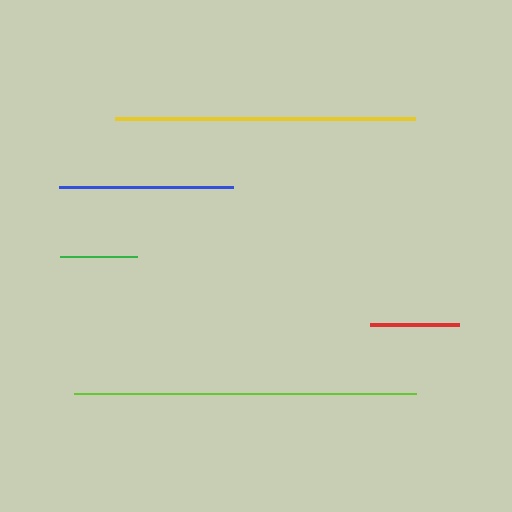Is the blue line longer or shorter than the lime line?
The lime line is longer than the blue line.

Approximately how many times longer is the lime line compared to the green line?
The lime line is approximately 4.4 times the length of the green line.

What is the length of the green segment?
The green segment is approximately 77 pixels long.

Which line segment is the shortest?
The green line is the shortest at approximately 77 pixels.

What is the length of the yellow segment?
The yellow segment is approximately 300 pixels long.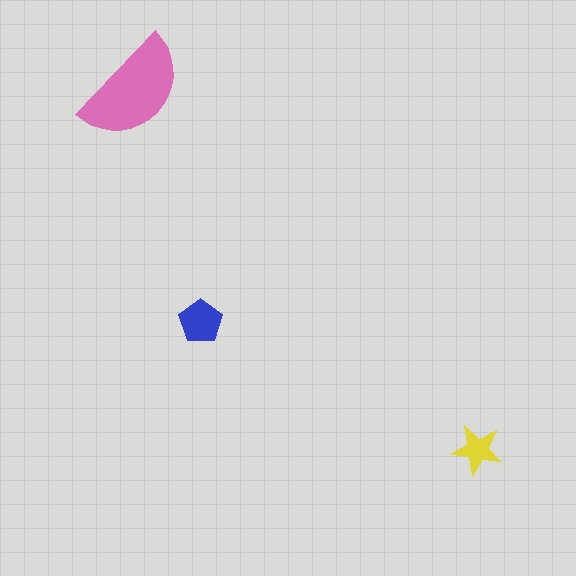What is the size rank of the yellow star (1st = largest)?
3rd.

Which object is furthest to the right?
The yellow star is rightmost.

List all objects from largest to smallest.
The pink semicircle, the blue pentagon, the yellow star.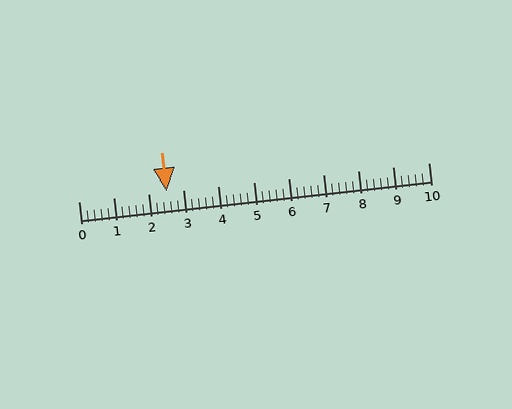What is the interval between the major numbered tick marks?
The major tick marks are spaced 1 units apart.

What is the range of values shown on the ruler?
The ruler shows values from 0 to 10.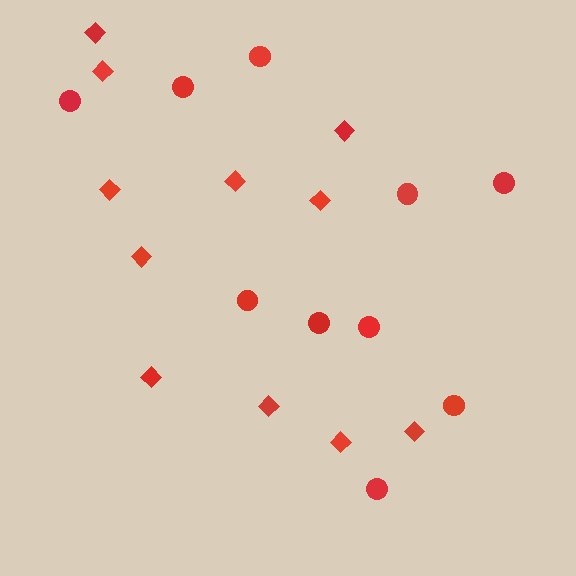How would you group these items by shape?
There are 2 groups: one group of diamonds (11) and one group of circles (10).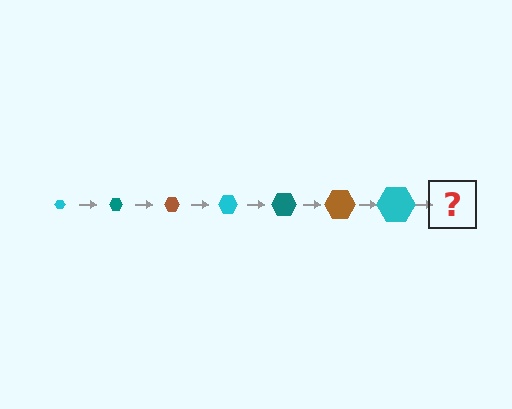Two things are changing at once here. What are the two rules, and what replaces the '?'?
The two rules are that the hexagon grows larger each step and the color cycles through cyan, teal, and brown. The '?' should be a teal hexagon, larger than the previous one.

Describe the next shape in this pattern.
It should be a teal hexagon, larger than the previous one.